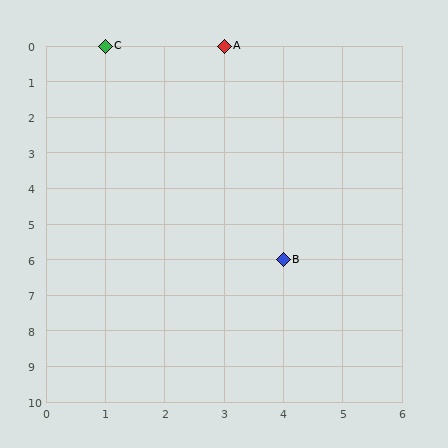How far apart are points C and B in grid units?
Points C and B are 3 columns and 6 rows apart (about 6.7 grid units diagonally).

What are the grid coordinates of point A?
Point A is at grid coordinates (3, 0).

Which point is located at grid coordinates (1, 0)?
Point C is at (1, 0).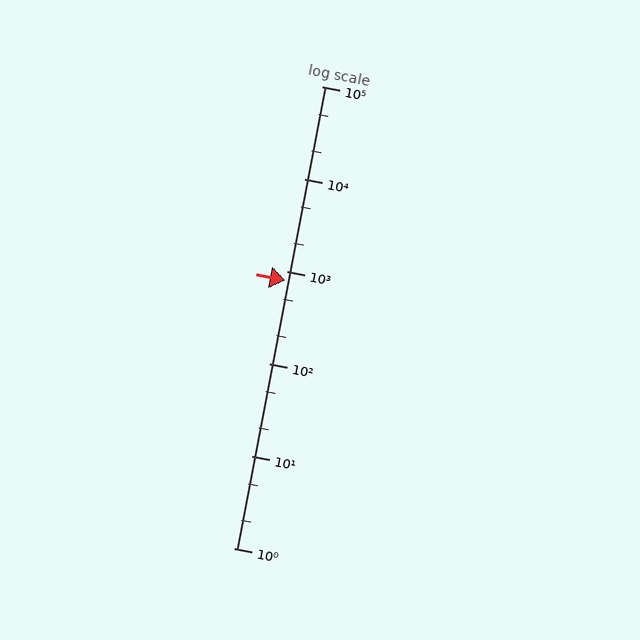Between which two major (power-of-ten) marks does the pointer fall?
The pointer is between 100 and 1000.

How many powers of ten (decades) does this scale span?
The scale spans 5 decades, from 1 to 100000.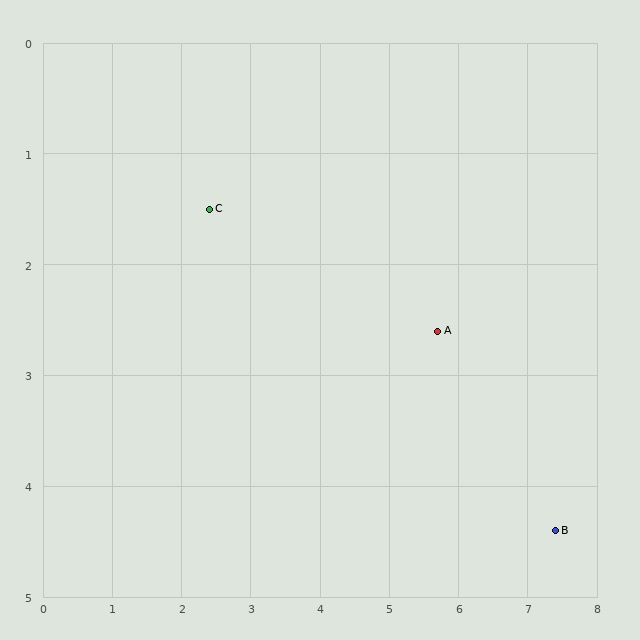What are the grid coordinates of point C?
Point C is at approximately (2.4, 1.5).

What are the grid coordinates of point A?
Point A is at approximately (5.7, 2.6).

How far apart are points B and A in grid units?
Points B and A are about 2.5 grid units apart.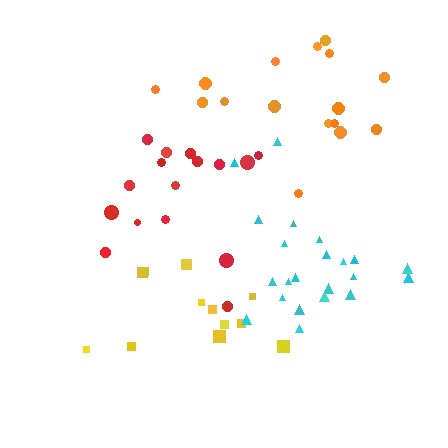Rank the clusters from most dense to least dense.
cyan, red, yellow, orange.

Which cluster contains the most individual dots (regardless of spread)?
Cyan (22).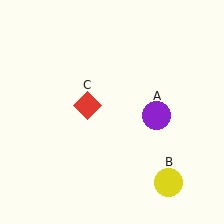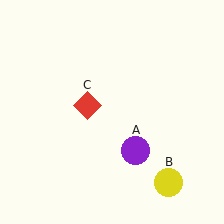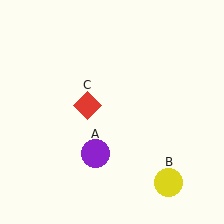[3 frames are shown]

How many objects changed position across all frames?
1 object changed position: purple circle (object A).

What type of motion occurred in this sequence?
The purple circle (object A) rotated clockwise around the center of the scene.